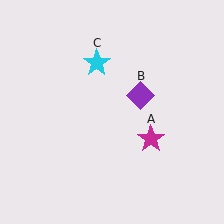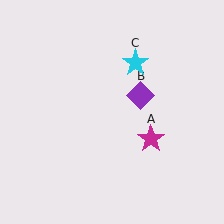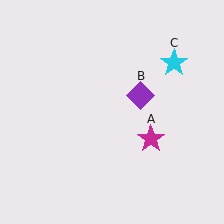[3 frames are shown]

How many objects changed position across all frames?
1 object changed position: cyan star (object C).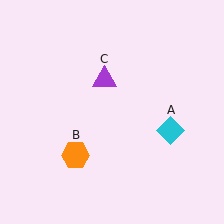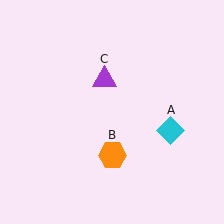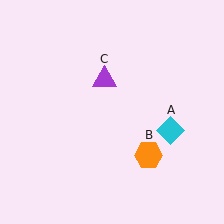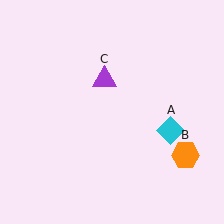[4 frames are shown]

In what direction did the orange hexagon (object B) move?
The orange hexagon (object B) moved right.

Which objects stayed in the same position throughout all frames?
Cyan diamond (object A) and purple triangle (object C) remained stationary.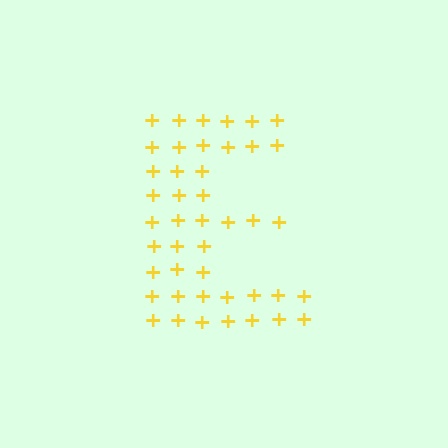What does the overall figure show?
The overall figure shows the letter E.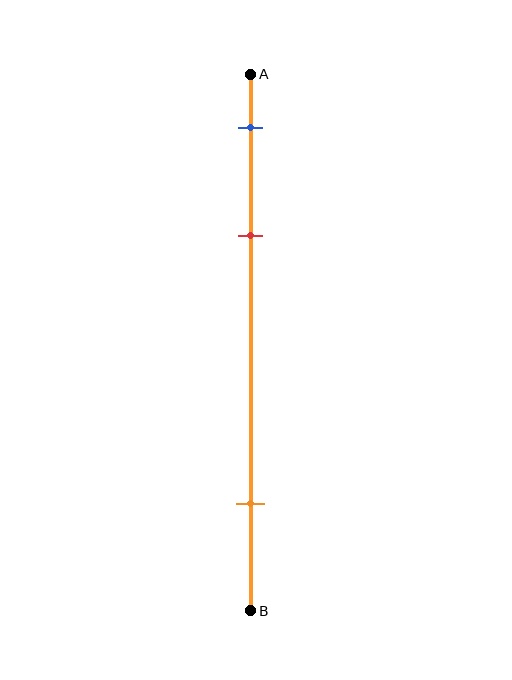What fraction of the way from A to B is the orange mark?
The orange mark is approximately 80% (0.8) of the way from A to B.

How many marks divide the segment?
There are 3 marks dividing the segment.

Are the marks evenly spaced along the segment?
No, the marks are not evenly spaced.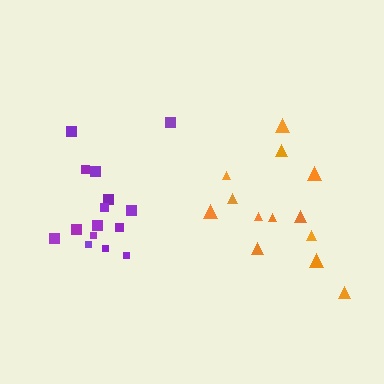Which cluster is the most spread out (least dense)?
Orange.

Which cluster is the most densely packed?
Purple.